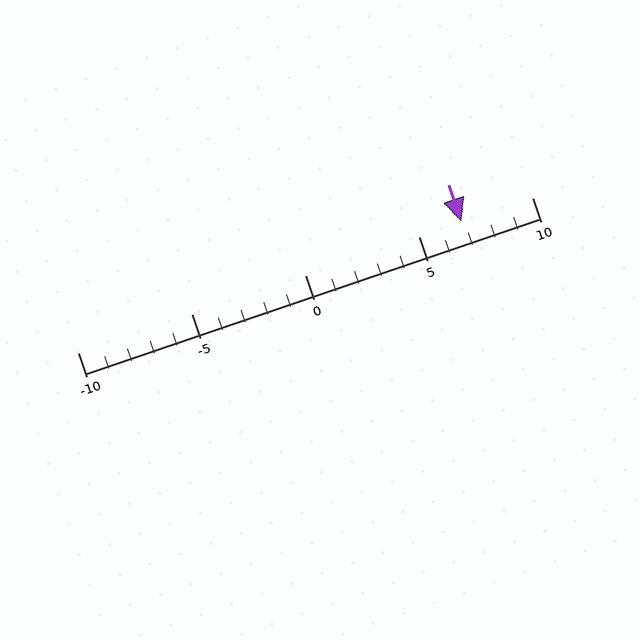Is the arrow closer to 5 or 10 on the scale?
The arrow is closer to 5.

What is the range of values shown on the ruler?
The ruler shows values from -10 to 10.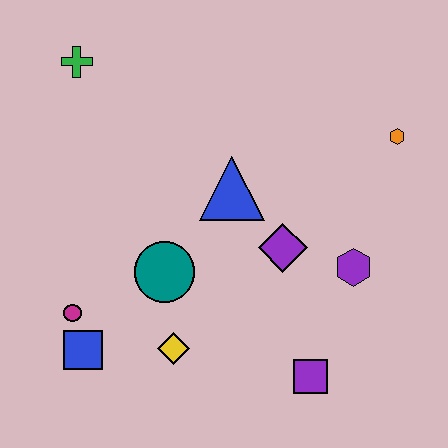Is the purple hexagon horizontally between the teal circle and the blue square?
No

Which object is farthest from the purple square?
The green cross is farthest from the purple square.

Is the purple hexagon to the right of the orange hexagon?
No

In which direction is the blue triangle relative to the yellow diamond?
The blue triangle is above the yellow diamond.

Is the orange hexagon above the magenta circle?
Yes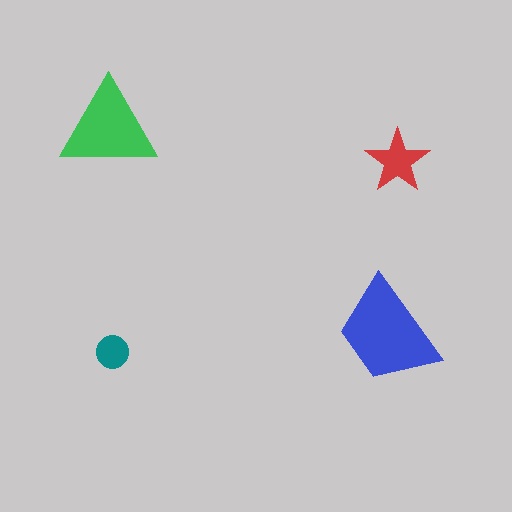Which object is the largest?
The blue trapezoid.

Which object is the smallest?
The teal circle.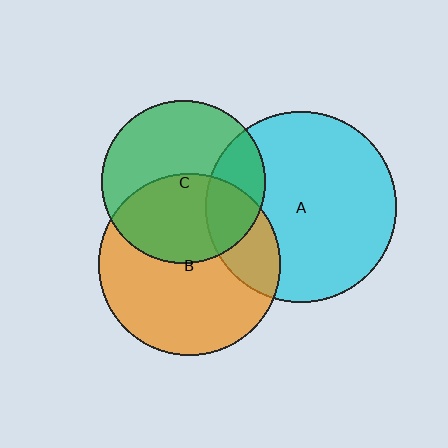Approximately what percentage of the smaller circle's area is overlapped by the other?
Approximately 45%.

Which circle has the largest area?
Circle A (cyan).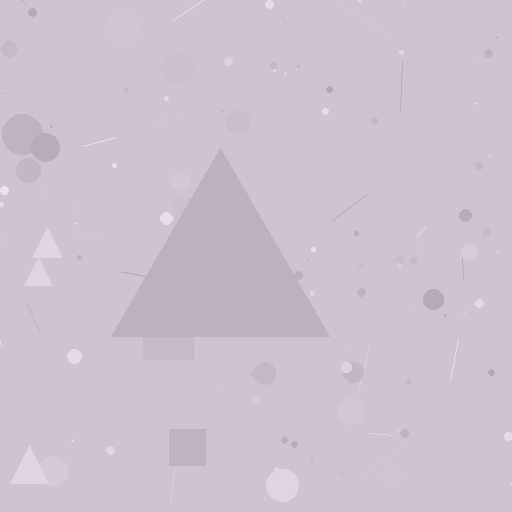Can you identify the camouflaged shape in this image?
The camouflaged shape is a triangle.